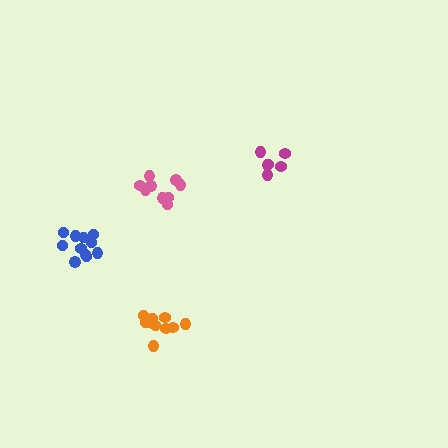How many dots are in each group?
Group 1: 11 dots, Group 2: 11 dots, Group 3: 6 dots, Group 4: 9 dots (37 total).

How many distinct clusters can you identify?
There are 4 distinct clusters.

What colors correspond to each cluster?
The clusters are colored: blue, orange, magenta, pink.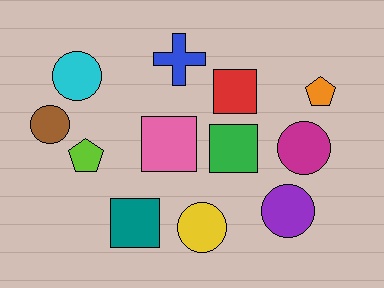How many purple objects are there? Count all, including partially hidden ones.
There is 1 purple object.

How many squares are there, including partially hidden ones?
There are 4 squares.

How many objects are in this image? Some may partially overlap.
There are 12 objects.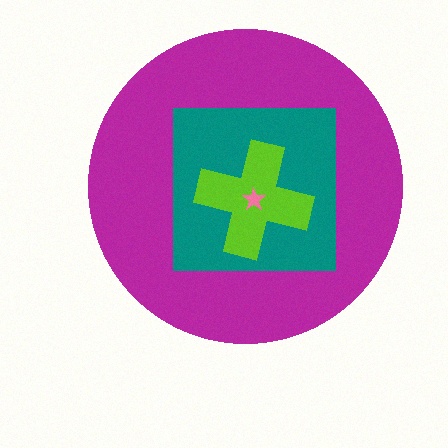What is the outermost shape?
The magenta circle.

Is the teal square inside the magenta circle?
Yes.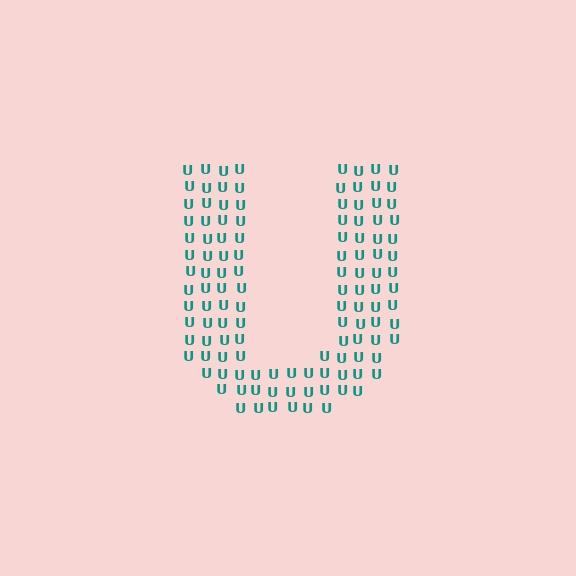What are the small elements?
The small elements are letter U's.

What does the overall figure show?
The overall figure shows the letter U.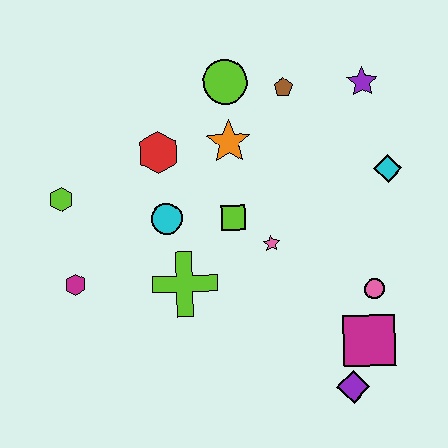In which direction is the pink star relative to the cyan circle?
The pink star is to the right of the cyan circle.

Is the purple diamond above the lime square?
No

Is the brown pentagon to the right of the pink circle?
No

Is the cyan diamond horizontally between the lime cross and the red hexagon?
No